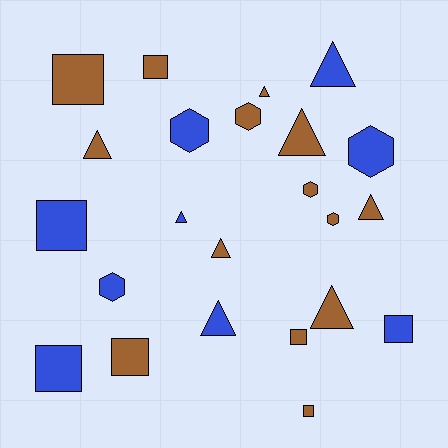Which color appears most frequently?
Brown, with 14 objects.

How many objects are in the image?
There are 23 objects.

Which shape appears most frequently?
Triangle, with 9 objects.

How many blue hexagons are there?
There are 3 blue hexagons.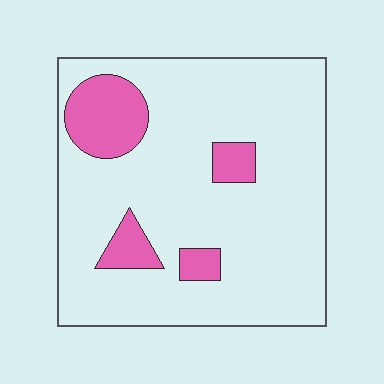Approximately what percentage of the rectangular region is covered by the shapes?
Approximately 15%.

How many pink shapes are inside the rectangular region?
4.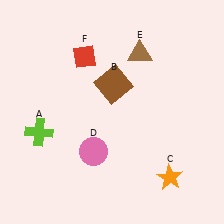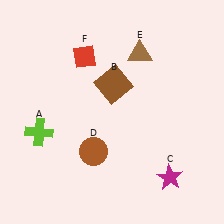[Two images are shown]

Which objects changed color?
C changed from orange to magenta. D changed from pink to brown.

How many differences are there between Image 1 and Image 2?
There are 2 differences between the two images.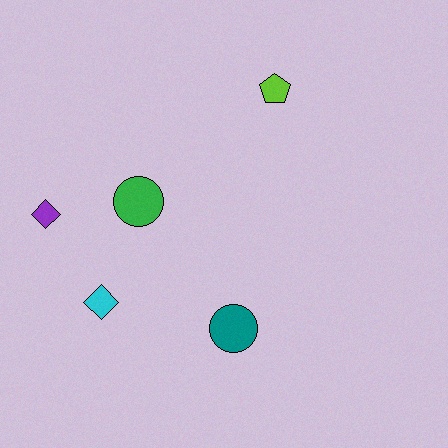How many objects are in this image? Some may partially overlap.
There are 5 objects.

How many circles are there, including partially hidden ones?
There are 2 circles.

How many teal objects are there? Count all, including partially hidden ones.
There is 1 teal object.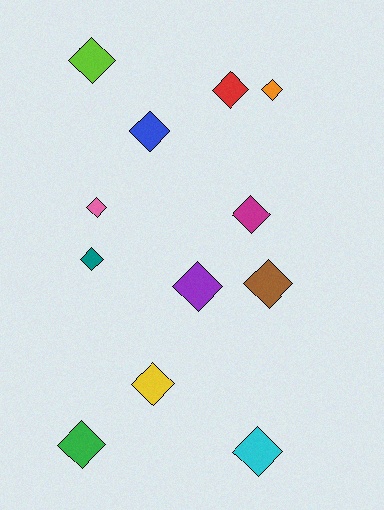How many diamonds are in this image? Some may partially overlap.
There are 12 diamonds.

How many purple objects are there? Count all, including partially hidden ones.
There is 1 purple object.